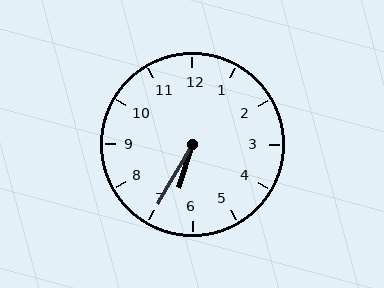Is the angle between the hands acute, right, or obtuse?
It is acute.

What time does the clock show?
6:35.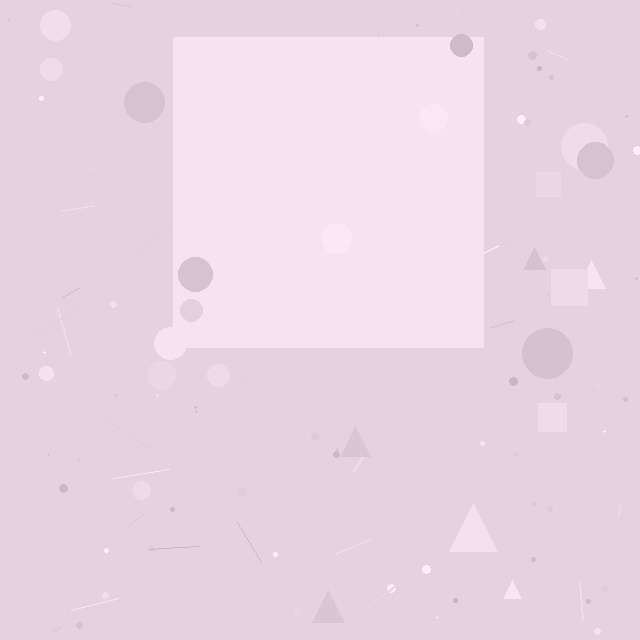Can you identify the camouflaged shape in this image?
The camouflaged shape is a square.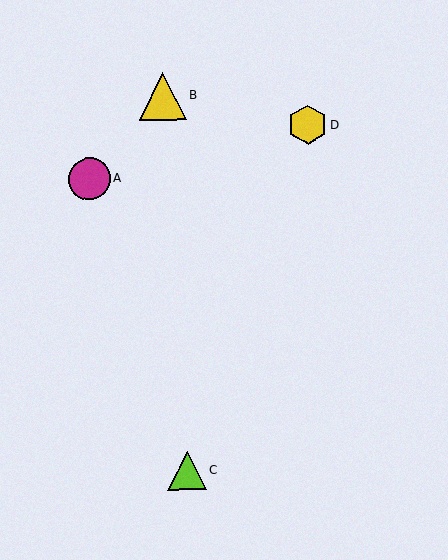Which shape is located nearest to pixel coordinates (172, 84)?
The yellow triangle (labeled B) at (163, 96) is nearest to that location.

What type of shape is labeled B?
Shape B is a yellow triangle.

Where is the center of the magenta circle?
The center of the magenta circle is at (89, 179).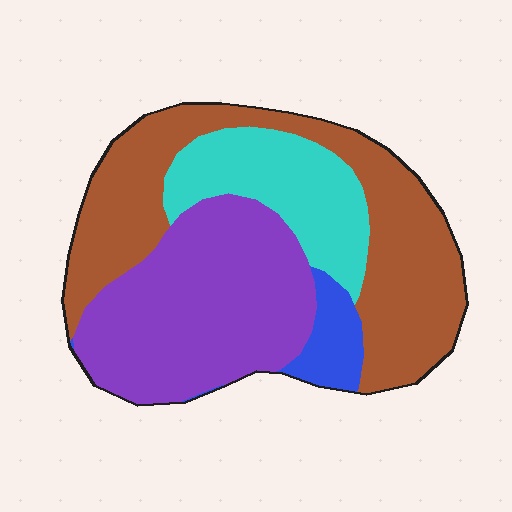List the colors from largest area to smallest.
From largest to smallest: brown, purple, cyan, blue.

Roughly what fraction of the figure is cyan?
Cyan covers about 20% of the figure.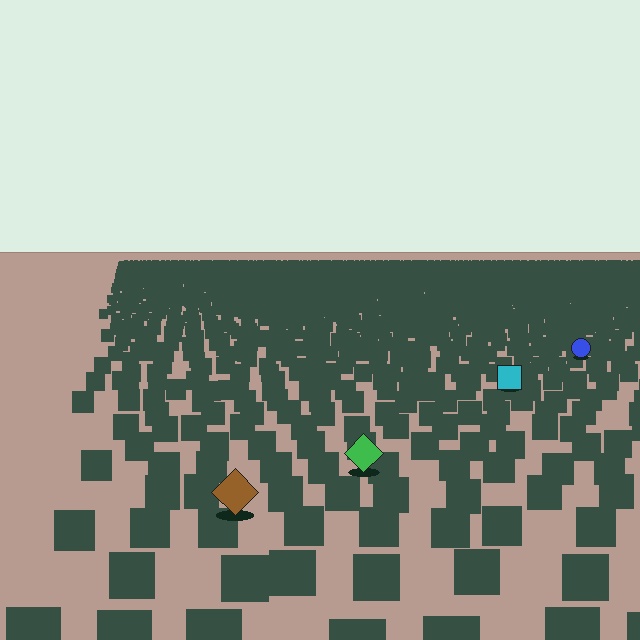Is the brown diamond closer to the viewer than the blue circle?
Yes. The brown diamond is closer — you can tell from the texture gradient: the ground texture is coarser near it.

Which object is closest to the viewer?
The brown diamond is closest. The texture marks near it are larger and more spread out.